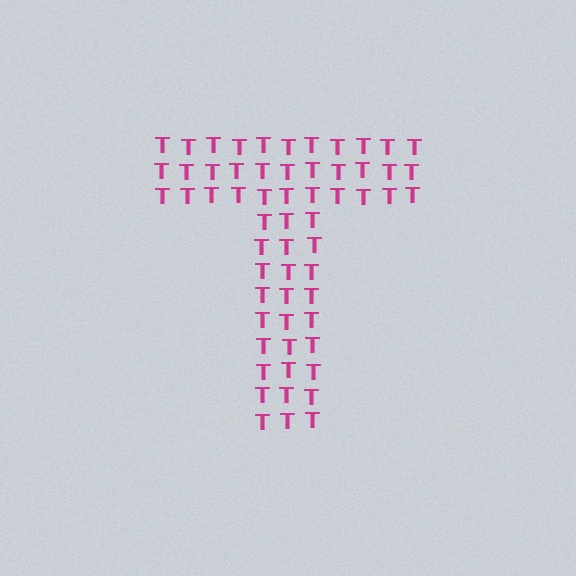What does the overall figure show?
The overall figure shows the letter T.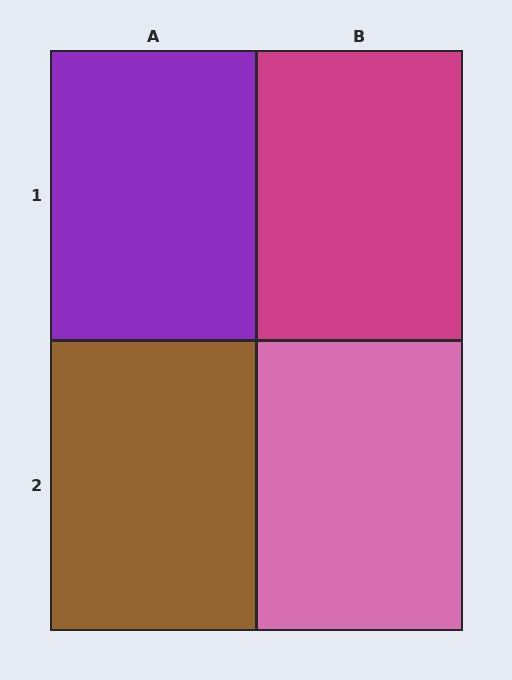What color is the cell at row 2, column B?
Pink.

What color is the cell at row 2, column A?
Brown.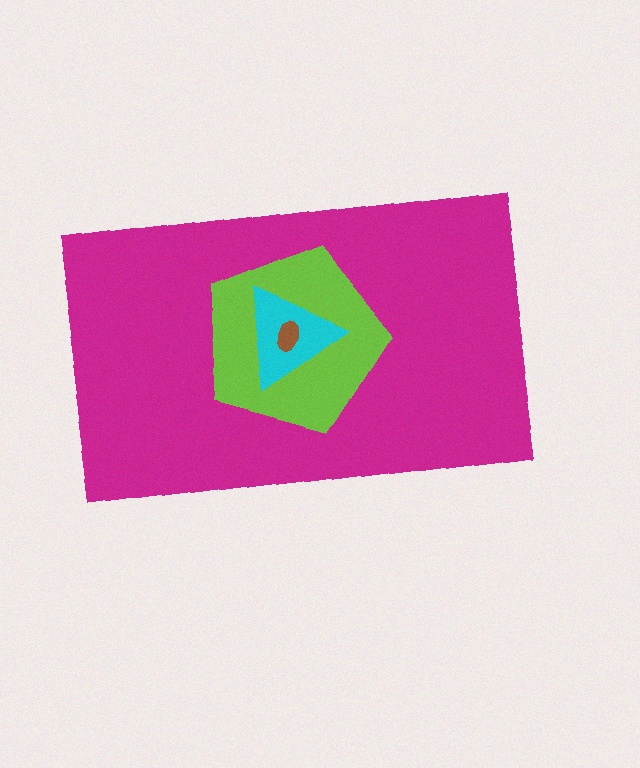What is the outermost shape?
The magenta rectangle.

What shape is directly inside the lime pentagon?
The cyan triangle.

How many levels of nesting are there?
4.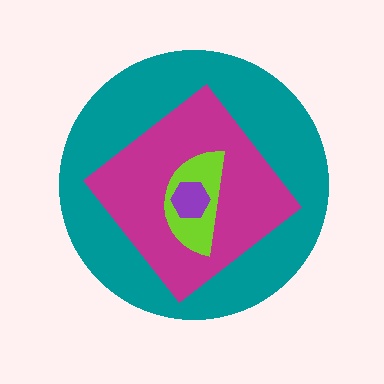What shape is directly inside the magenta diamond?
The lime semicircle.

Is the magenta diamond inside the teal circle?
Yes.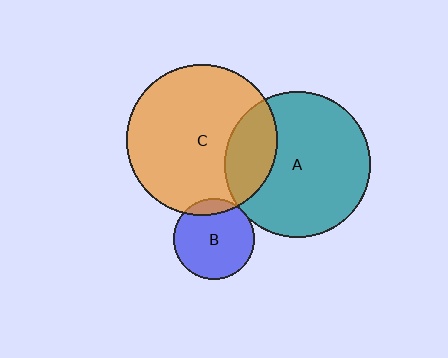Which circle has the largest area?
Circle C (orange).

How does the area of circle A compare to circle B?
Approximately 3.3 times.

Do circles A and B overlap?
Yes.